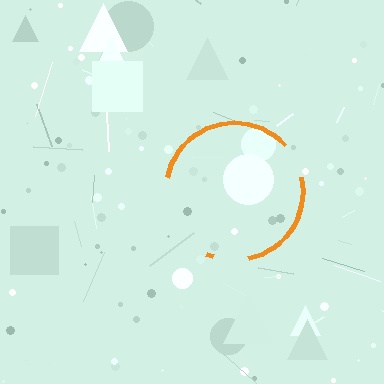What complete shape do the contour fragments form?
The contour fragments form a circle.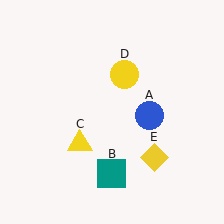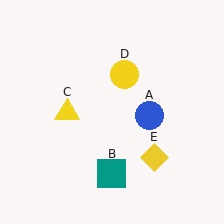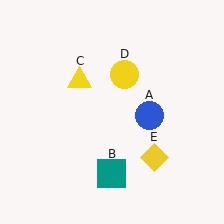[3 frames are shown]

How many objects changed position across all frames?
1 object changed position: yellow triangle (object C).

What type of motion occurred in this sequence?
The yellow triangle (object C) rotated clockwise around the center of the scene.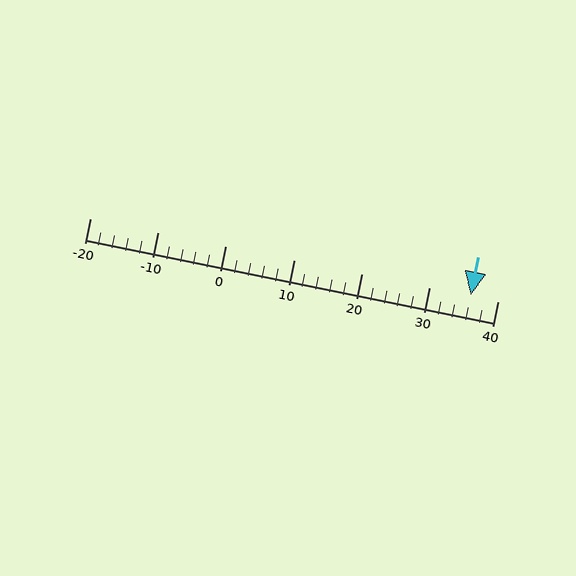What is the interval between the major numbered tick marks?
The major tick marks are spaced 10 units apart.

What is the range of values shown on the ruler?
The ruler shows values from -20 to 40.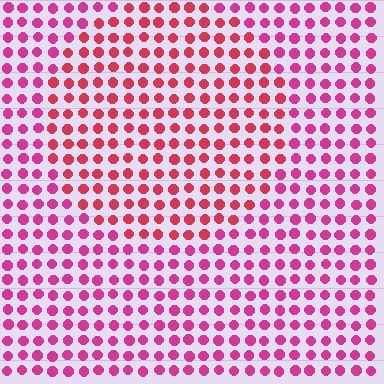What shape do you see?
I see a circle.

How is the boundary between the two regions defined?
The boundary is defined purely by a slight shift in hue (about 26 degrees). Spacing, size, and orientation are identical on both sides.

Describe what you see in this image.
The image is filled with small magenta elements in a uniform arrangement. A circle-shaped region is visible where the elements are tinted to a slightly different hue, forming a subtle color boundary.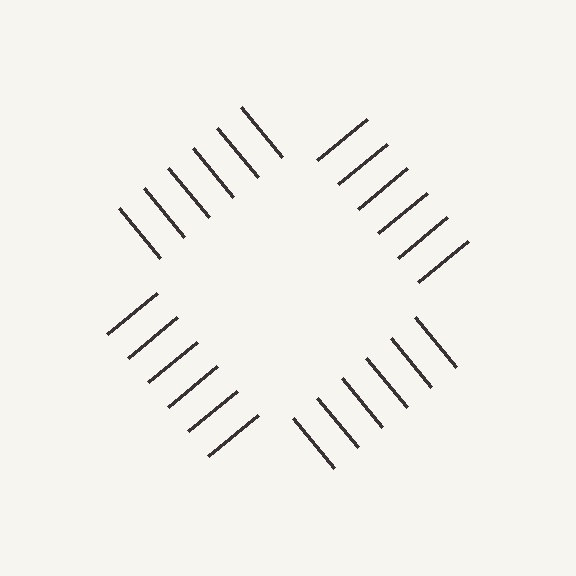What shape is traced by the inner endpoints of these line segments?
An illusory square — the line segments terminate on its edges but no continuous stroke is drawn.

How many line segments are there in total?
24 — 6 along each of the 4 edges.